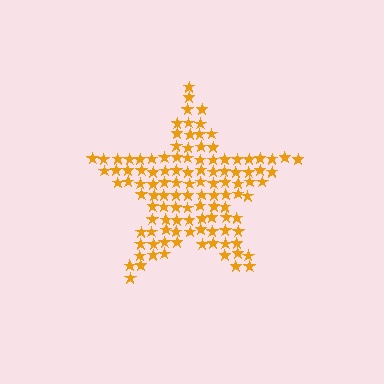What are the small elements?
The small elements are stars.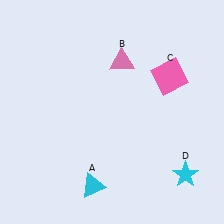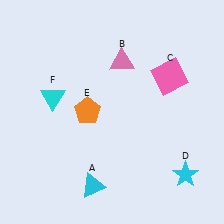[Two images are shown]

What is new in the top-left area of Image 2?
A cyan triangle (F) was added in the top-left area of Image 2.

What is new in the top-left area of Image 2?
An orange pentagon (E) was added in the top-left area of Image 2.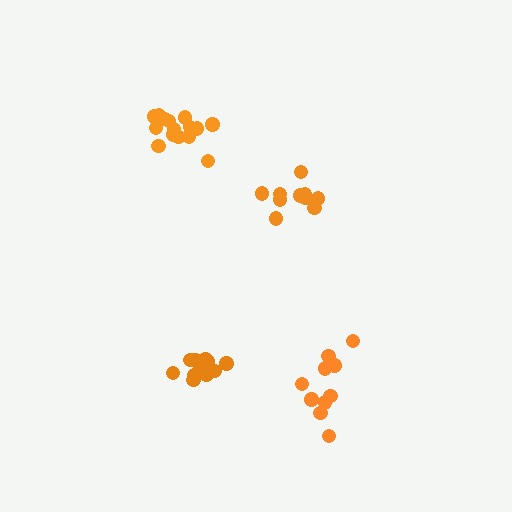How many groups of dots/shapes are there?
There are 4 groups.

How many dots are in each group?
Group 1: 10 dots, Group 2: 10 dots, Group 3: 14 dots, Group 4: 15 dots (49 total).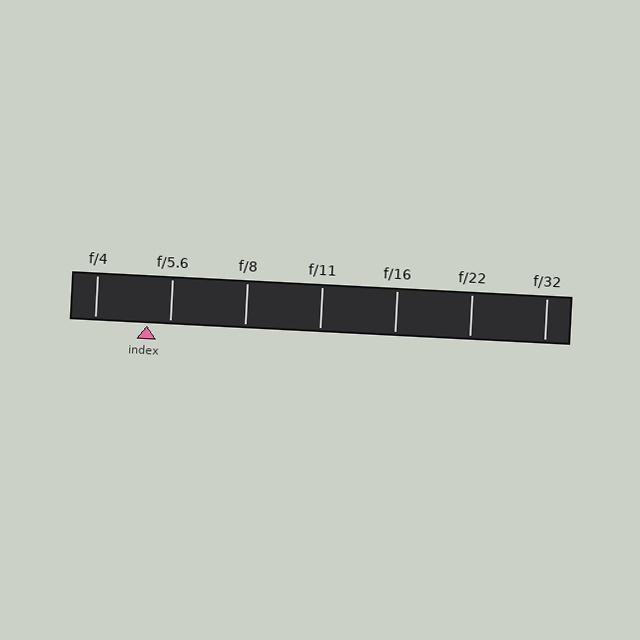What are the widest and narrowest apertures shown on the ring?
The widest aperture shown is f/4 and the narrowest is f/32.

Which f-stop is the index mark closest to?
The index mark is closest to f/5.6.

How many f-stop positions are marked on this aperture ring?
There are 7 f-stop positions marked.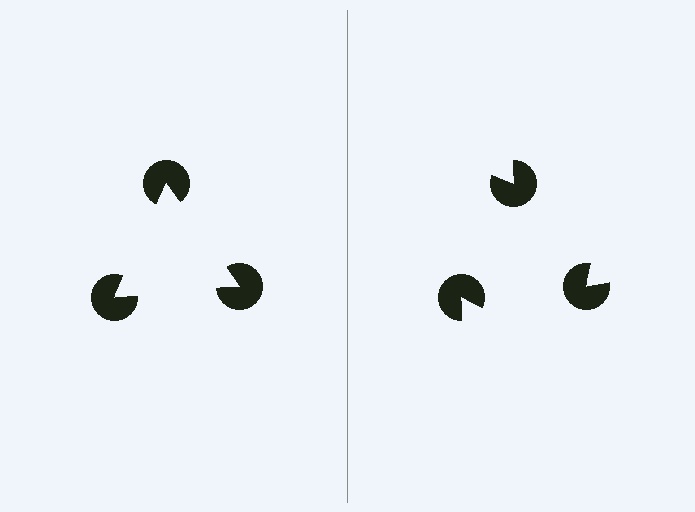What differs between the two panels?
The pac-man discs are positioned identically on both sides; only the wedge orientations differ. On the left they align to a triangle; on the right they are misaligned.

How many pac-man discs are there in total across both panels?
6 — 3 on each side.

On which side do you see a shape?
An illusory triangle appears on the left side. On the right side the wedge cuts are rotated, so no coherent shape forms.